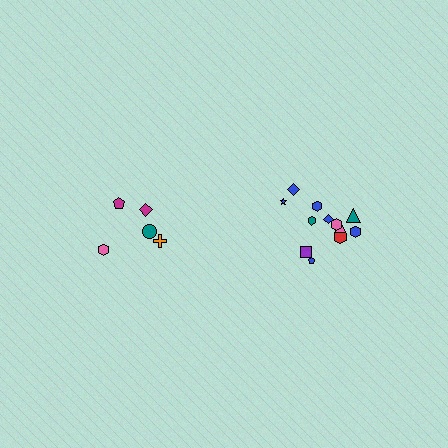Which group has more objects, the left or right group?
The right group.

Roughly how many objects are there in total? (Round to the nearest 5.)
Roughly 15 objects in total.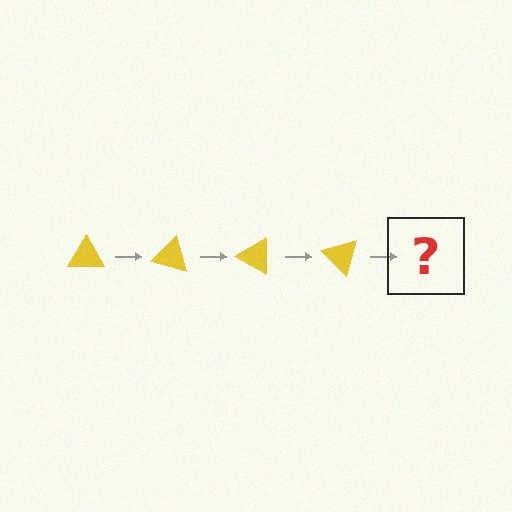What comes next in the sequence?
The next element should be a yellow triangle rotated 60 degrees.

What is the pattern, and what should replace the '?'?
The pattern is that the triangle rotates 15 degrees each step. The '?' should be a yellow triangle rotated 60 degrees.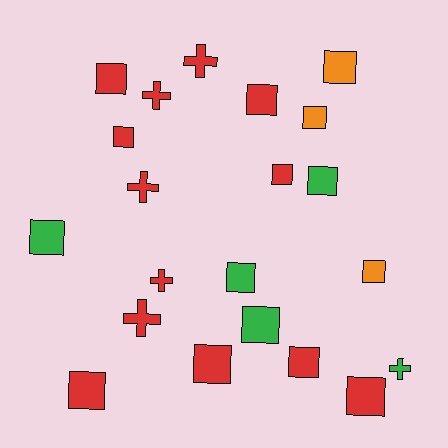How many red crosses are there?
There are 5 red crosses.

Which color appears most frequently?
Red, with 13 objects.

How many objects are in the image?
There are 21 objects.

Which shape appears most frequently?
Square, with 15 objects.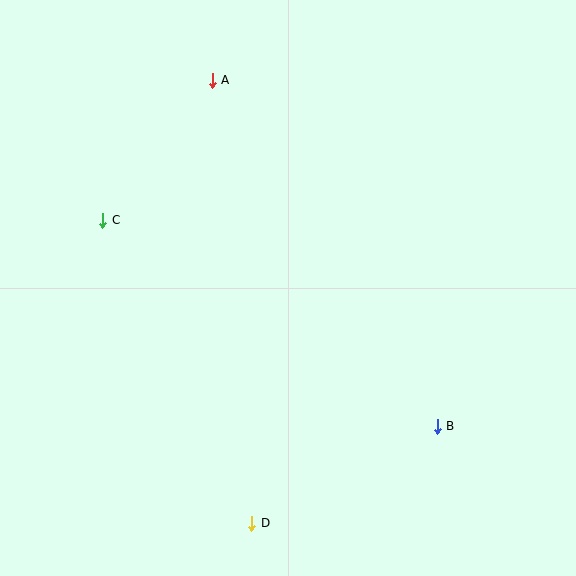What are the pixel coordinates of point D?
Point D is at (252, 523).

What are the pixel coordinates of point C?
Point C is at (103, 220).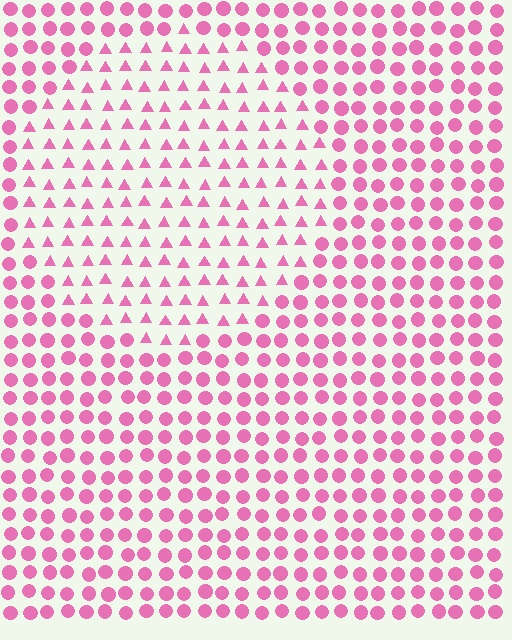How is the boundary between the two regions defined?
The boundary is defined by a change in element shape: triangles inside vs. circles outside. All elements share the same color and spacing.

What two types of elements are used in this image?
The image uses triangles inside the circle region and circles outside it.